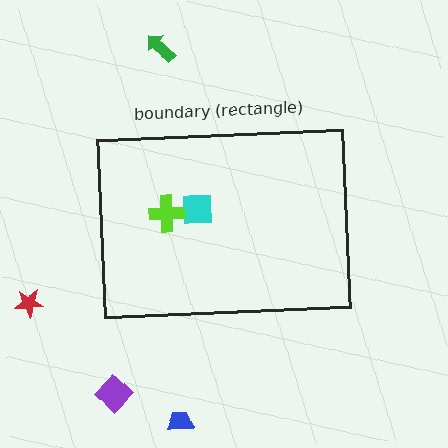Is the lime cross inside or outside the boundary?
Inside.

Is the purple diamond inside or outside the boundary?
Outside.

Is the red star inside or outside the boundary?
Outside.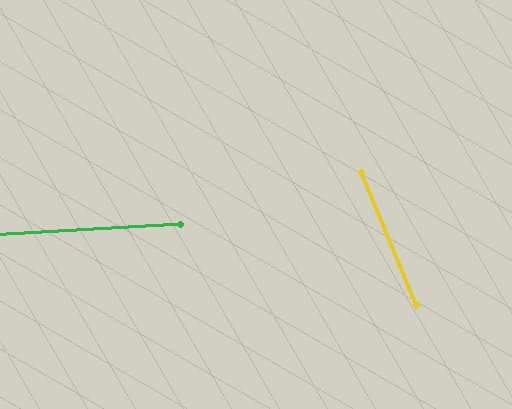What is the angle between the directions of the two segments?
Approximately 71 degrees.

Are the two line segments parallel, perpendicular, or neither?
Neither parallel nor perpendicular — they differ by about 71°.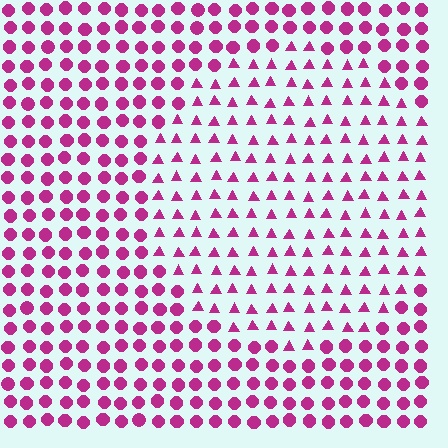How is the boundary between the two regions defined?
The boundary is defined by a change in element shape: triangles inside vs. circles outside. All elements share the same color and spacing.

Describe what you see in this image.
The image is filled with small magenta elements arranged in a uniform grid. A circle-shaped region contains triangles, while the surrounding area contains circles. The boundary is defined purely by the change in element shape.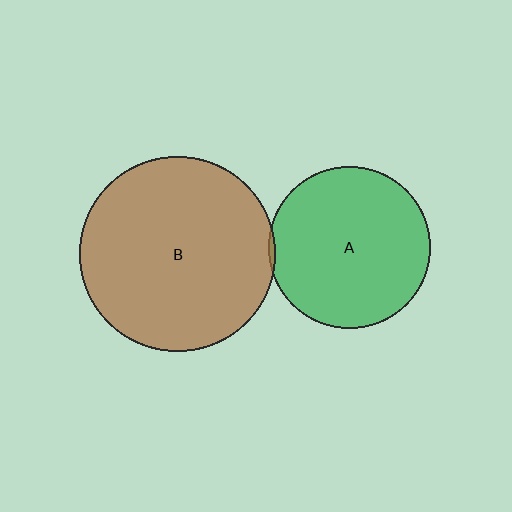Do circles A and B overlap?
Yes.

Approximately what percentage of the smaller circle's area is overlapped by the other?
Approximately 5%.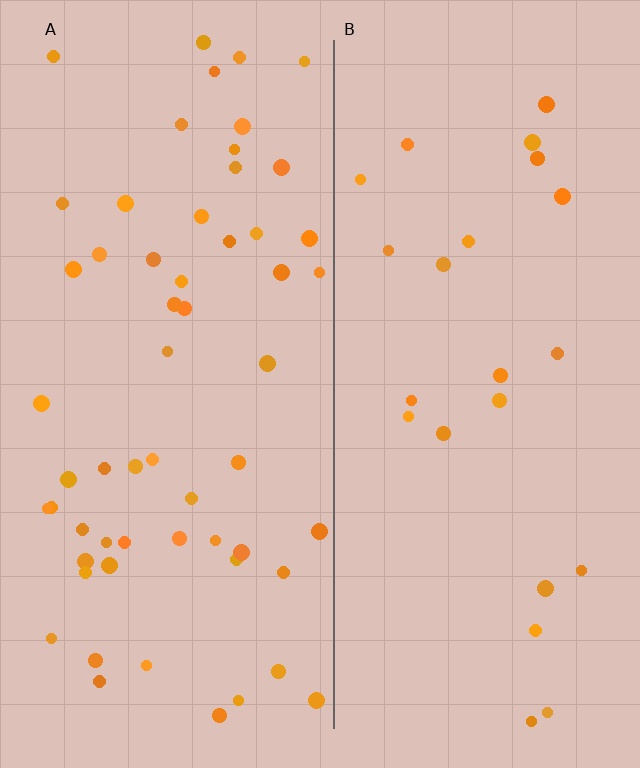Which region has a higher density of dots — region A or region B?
A (the left).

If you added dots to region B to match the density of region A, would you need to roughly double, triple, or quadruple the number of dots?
Approximately triple.